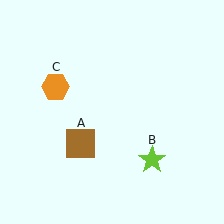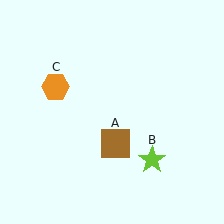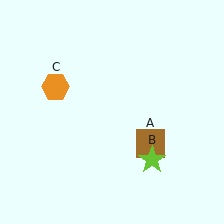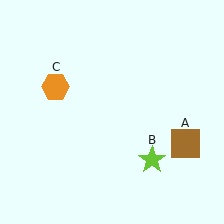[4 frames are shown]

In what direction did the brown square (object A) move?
The brown square (object A) moved right.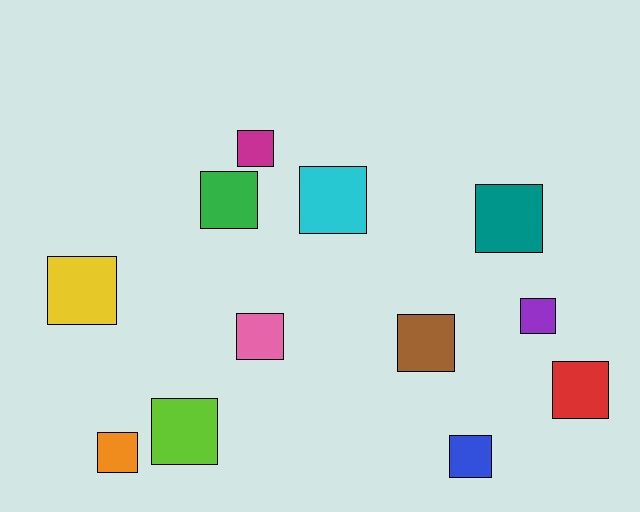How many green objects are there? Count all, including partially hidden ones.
There is 1 green object.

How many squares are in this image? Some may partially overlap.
There are 12 squares.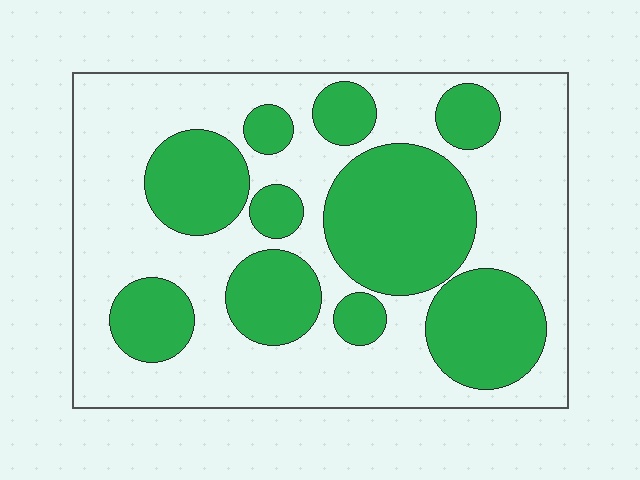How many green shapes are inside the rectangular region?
10.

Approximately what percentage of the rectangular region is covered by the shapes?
Approximately 40%.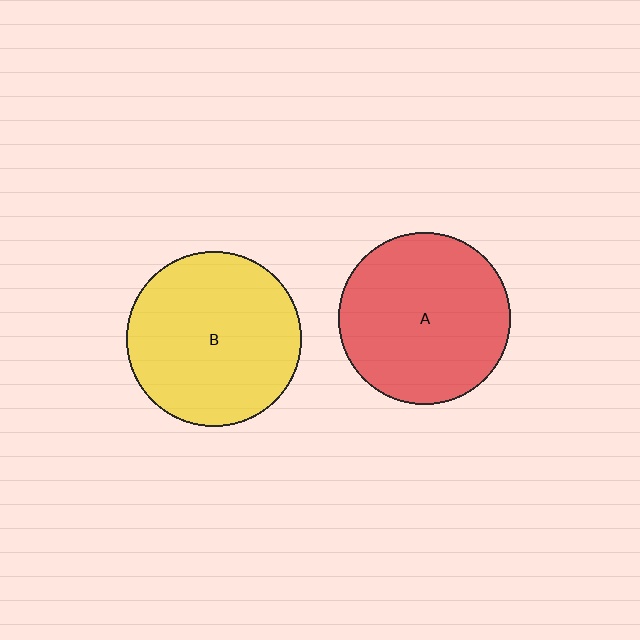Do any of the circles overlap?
No, none of the circles overlap.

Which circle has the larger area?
Circle B (yellow).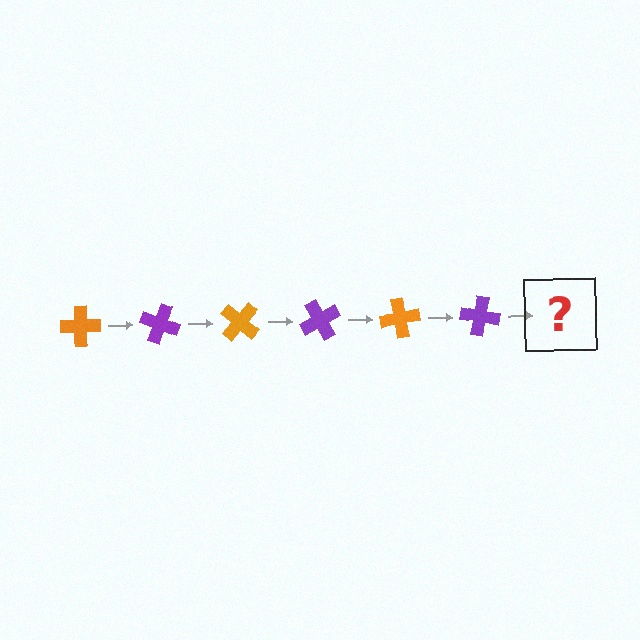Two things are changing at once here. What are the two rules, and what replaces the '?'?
The two rules are that it rotates 20 degrees each step and the color cycles through orange and purple. The '?' should be an orange cross, rotated 120 degrees from the start.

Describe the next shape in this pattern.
It should be an orange cross, rotated 120 degrees from the start.